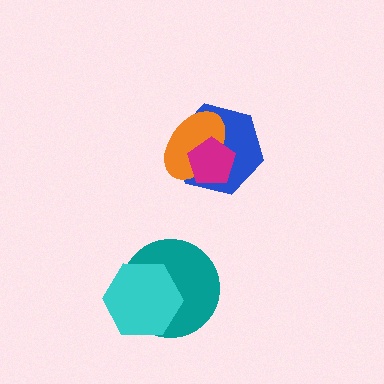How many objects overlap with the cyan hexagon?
1 object overlaps with the cyan hexagon.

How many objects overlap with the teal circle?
1 object overlaps with the teal circle.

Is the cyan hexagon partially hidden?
No, no other shape covers it.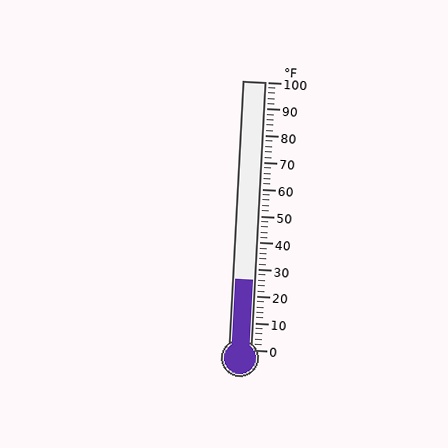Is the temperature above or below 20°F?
The temperature is above 20°F.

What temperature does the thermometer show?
The thermometer shows approximately 26°F.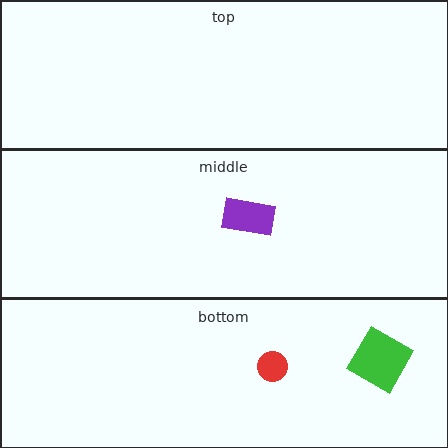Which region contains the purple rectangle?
The middle region.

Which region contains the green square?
The bottom region.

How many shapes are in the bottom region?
2.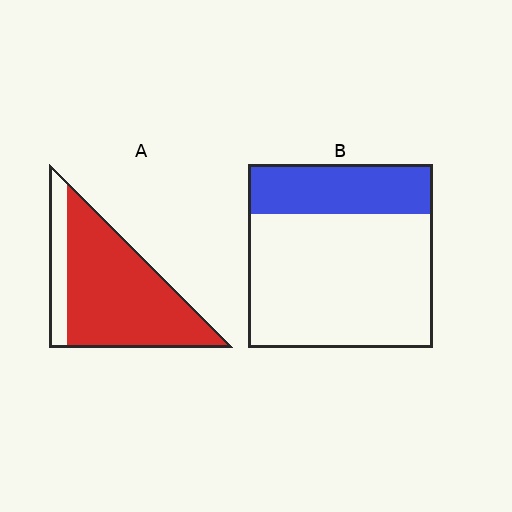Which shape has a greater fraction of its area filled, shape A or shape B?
Shape A.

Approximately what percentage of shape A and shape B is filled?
A is approximately 80% and B is approximately 25%.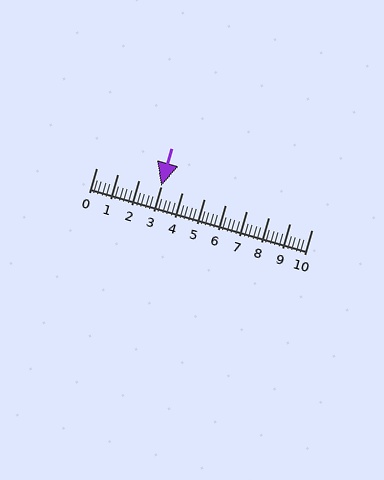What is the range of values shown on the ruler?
The ruler shows values from 0 to 10.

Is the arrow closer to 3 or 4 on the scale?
The arrow is closer to 3.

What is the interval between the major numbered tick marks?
The major tick marks are spaced 1 units apart.